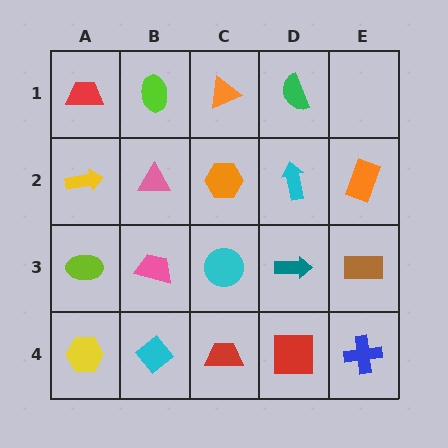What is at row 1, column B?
A lime ellipse.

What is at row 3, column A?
A lime ellipse.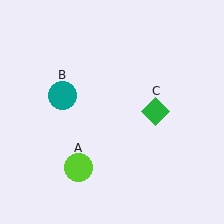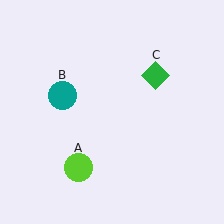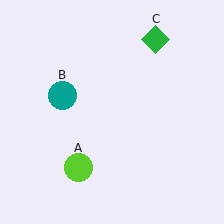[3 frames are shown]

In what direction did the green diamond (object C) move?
The green diamond (object C) moved up.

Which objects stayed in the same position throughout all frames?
Lime circle (object A) and teal circle (object B) remained stationary.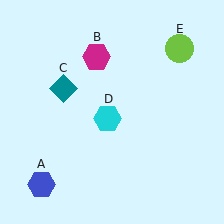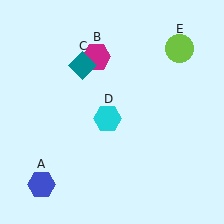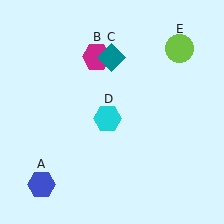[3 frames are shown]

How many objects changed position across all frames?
1 object changed position: teal diamond (object C).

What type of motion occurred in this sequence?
The teal diamond (object C) rotated clockwise around the center of the scene.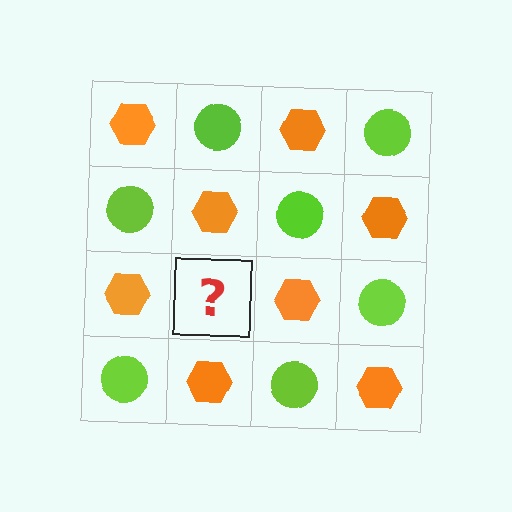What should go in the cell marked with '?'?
The missing cell should contain a lime circle.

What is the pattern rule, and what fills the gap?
The rule is that it alternates orange hexagon and lime circle in a checkerboard pattern. The gap should be filled with a lime circle.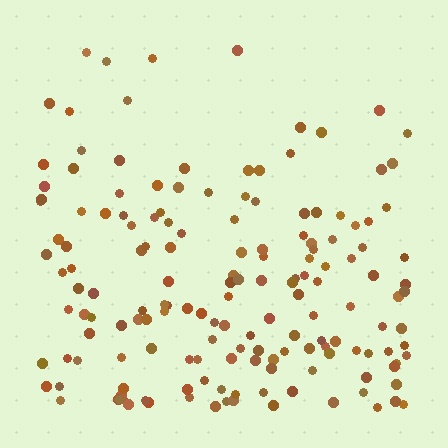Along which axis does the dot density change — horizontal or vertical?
Vertical.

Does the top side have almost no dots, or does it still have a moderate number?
Still a moderate number, just noticeably fewer than the bottom.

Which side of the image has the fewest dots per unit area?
The top.